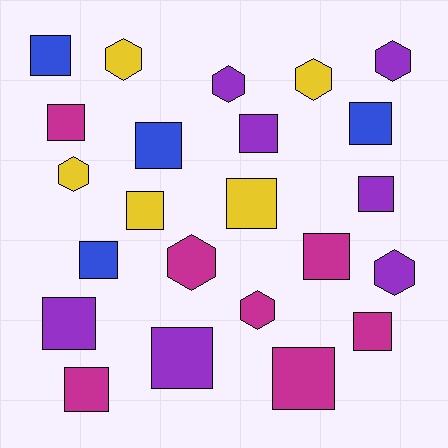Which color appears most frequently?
Magenta, with 7 objects.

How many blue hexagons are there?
There are no blue hexagons.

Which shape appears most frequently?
Square, with 15 objects.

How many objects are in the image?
There are 23 objects.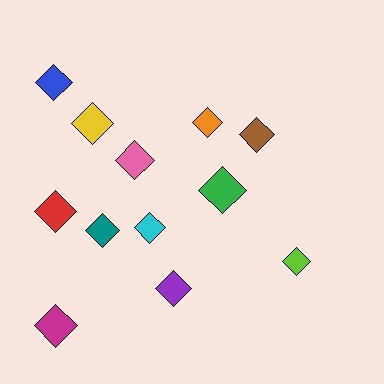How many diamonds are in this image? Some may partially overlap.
There are 12 diamonds.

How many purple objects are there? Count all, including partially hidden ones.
There is 1 purple object.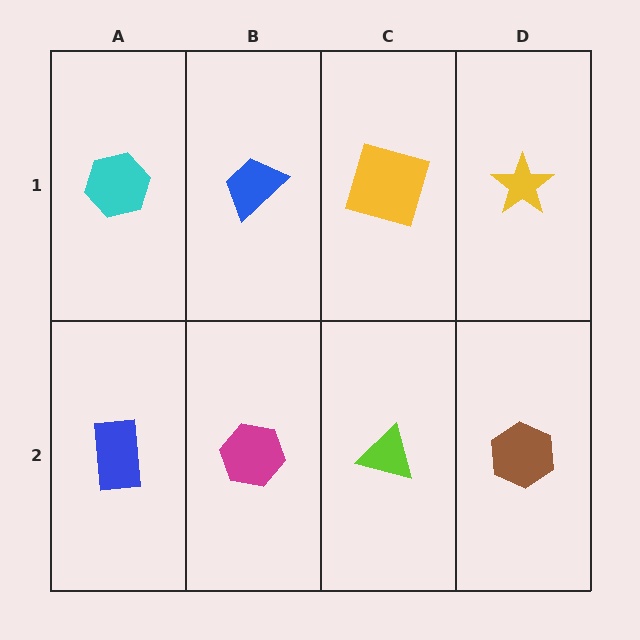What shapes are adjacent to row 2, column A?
A cyan hexagon (row 1, column A), a magenta hexagon (row 2, column B).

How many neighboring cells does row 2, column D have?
2.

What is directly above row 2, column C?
A yellow square.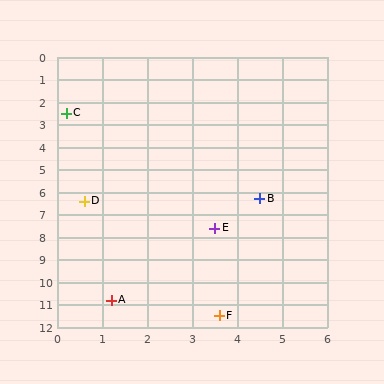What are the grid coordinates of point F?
Point F is at approximately (3.6, 11.5).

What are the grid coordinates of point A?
Point A is at approximately (1.2, 10.8).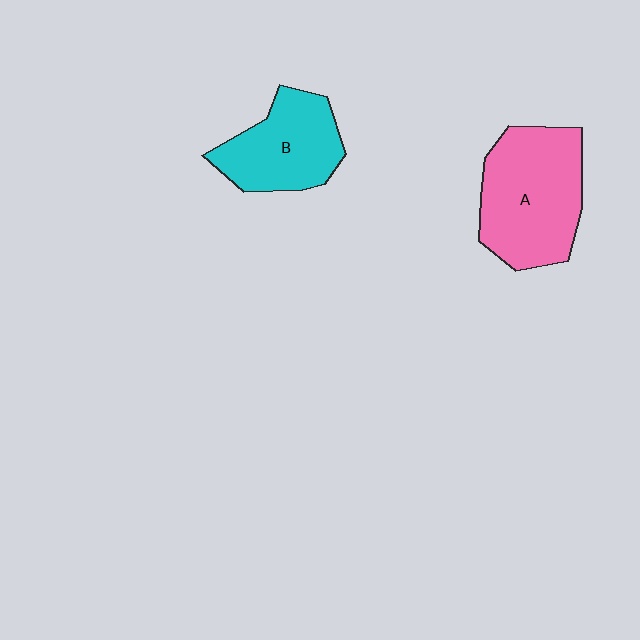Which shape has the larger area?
Shape A (pink).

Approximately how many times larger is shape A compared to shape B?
Approximately 1.4 times.